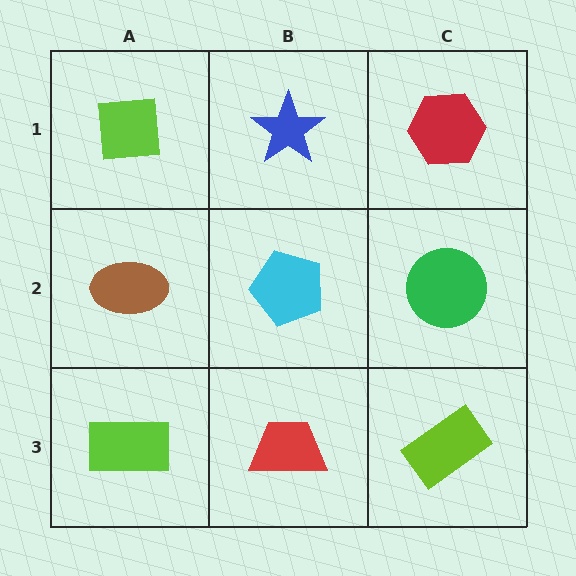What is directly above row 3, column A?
A brown ellipse.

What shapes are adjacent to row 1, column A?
A brown ellipse (row 2, column A), a blue star (row 1, column B).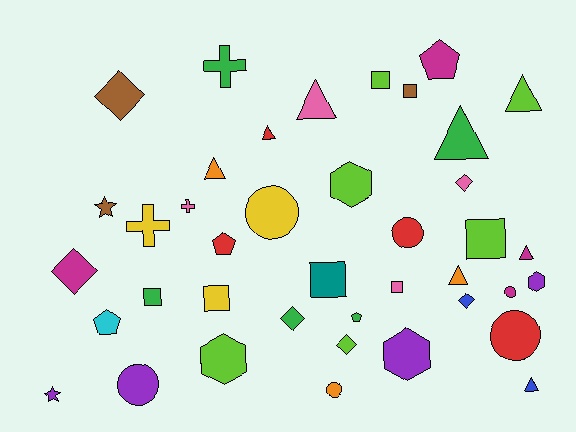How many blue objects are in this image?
There are 2 blue objects.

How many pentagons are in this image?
There are 4 pentagons.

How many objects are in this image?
There are 40 objects.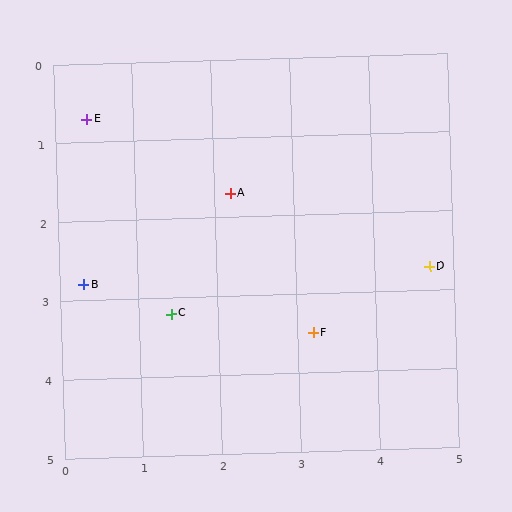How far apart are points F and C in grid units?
Points F and C are about 1.8 grid units apart.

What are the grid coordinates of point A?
Point A is at approximately (2.2, 1.7).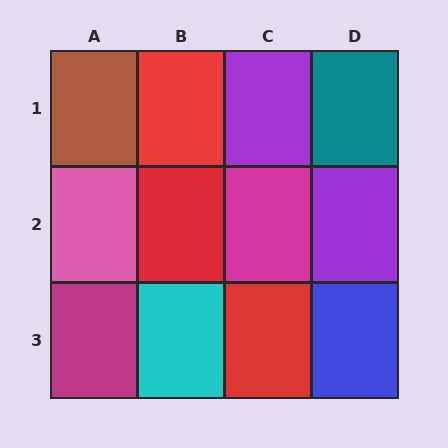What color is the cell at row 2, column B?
Red.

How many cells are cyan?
1 cell is cyan.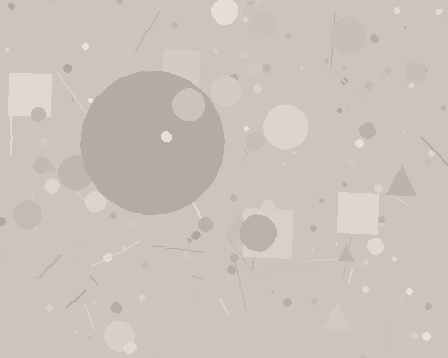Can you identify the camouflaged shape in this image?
The camouflaged shape is a circle.